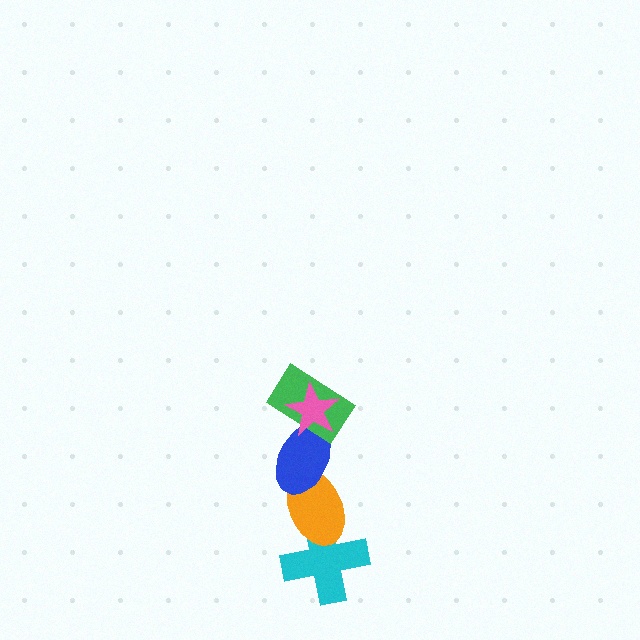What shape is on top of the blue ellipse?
The green rectangle is on top of the blue ellipse.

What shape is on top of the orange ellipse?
The blue ellipse is on top of the orange ellipse.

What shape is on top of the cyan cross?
The orange ellipse is on top of the cyan cross.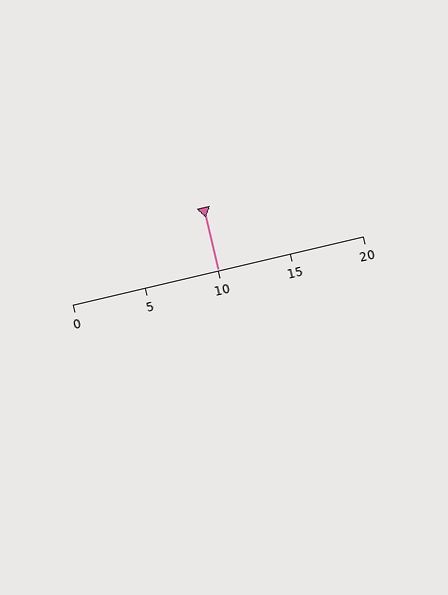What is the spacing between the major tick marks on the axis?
The major ticks are spaced 5 apart.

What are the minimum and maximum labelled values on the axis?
The axis runs from 0 to 20.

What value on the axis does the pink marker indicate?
The marker indicates approximately 10.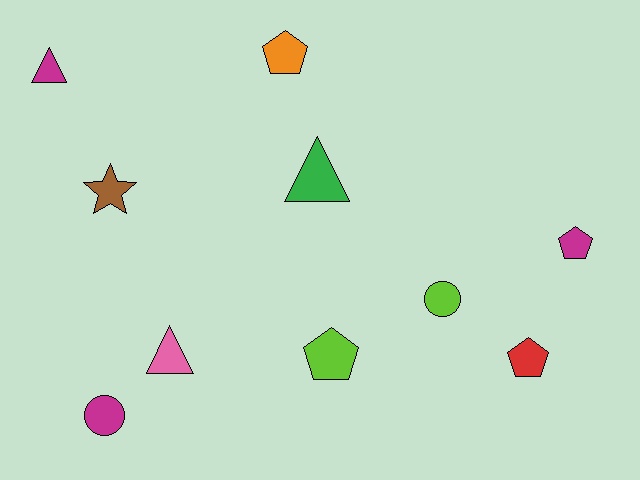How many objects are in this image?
There are 10 objects.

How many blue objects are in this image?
There are no blue objects.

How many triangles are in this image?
There are 3 triangles.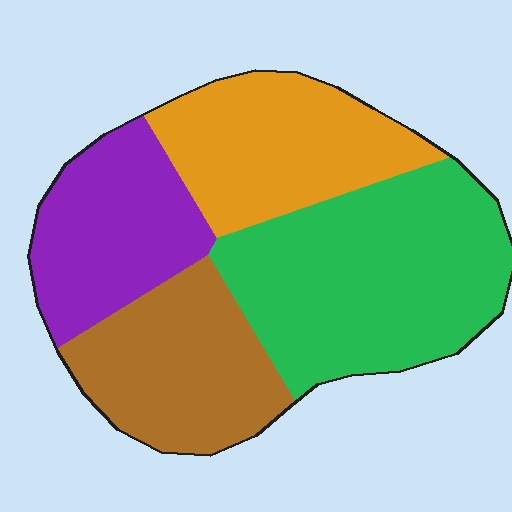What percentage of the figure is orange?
Orange covers 22% of the figure.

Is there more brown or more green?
Green.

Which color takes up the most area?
Green, at roughly 35%.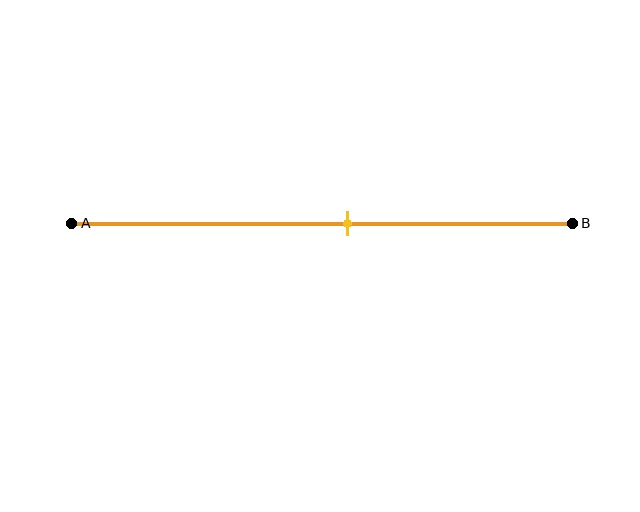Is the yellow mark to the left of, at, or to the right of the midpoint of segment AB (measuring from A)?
The yellow mark is to the right of the midpoint of segment AB.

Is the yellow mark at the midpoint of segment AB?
No, the mark is at about 55% from A, not at the 50% midpoint.